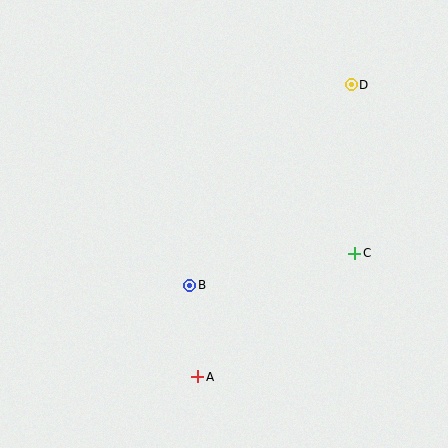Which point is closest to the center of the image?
Point B at (190, 285) is closest to the center.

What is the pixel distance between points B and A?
The distance between B and A is 92 pixels.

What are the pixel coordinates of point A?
Point A is at (198, 377).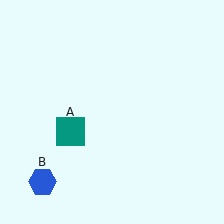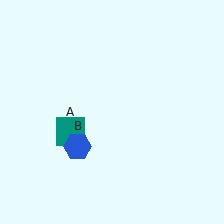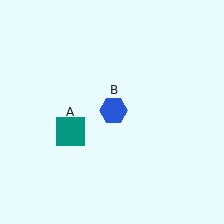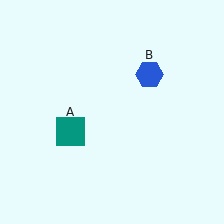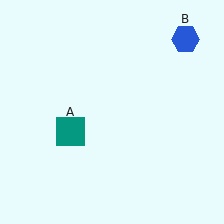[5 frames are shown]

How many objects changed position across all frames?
1 object changed position: blue hexagon (object B).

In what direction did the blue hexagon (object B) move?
The blue hexagon (object B) moved up and to the right.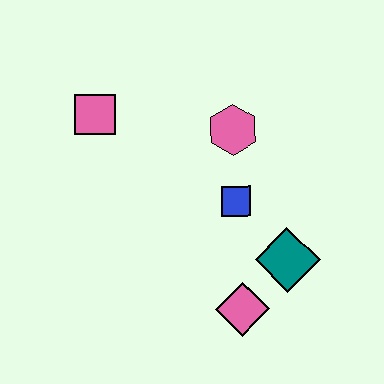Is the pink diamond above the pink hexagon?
No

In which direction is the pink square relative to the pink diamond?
The pink square is above the pink diamond.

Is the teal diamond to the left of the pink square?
No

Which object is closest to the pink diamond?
The teal diamond is closest to the pink diamond.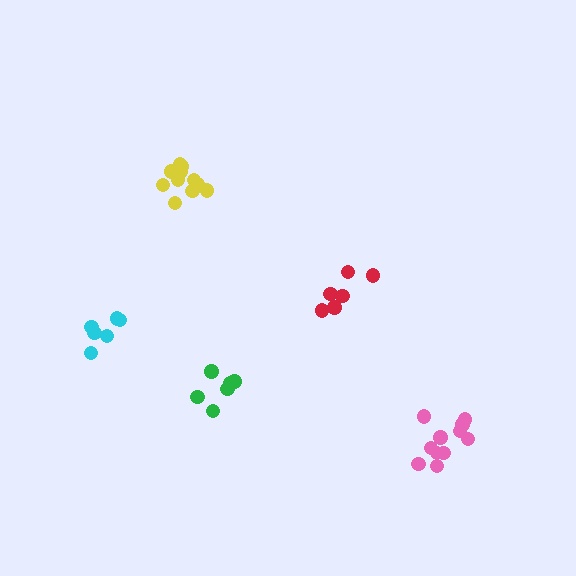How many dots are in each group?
Group 1: 6 dots, Group 2: 6 dots, Group 3: 11 dots, Group 4: 11 dots, Group 5: 6 dots (40 total).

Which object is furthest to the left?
The cyan cluster is leftmost.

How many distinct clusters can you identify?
There are 5 distinct clusters.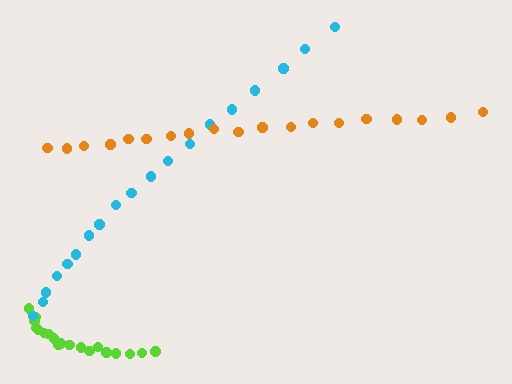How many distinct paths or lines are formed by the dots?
There are 3 distinct paths.